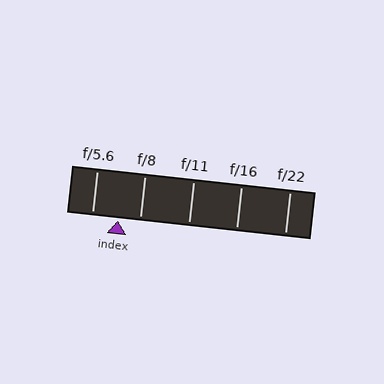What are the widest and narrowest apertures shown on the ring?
The widest aperture shown is f/5.6 and the narrowest is f/22.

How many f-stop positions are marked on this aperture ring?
There are 5 f-stop positions marked.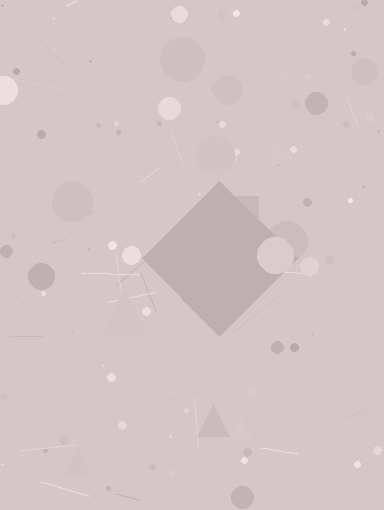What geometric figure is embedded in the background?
A diamond is embedded in the background.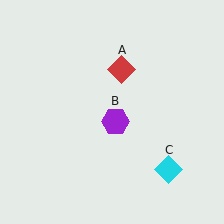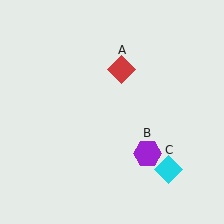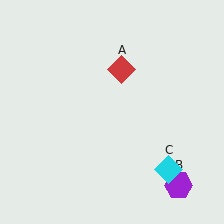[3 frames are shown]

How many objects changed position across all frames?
1 object changed position: purple hexagon (object B).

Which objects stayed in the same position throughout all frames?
Red diamond (object A) and cyan diamond (object C) remained stationary.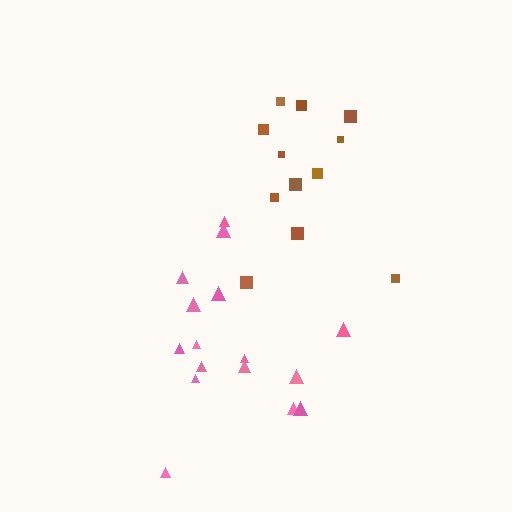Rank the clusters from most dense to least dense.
brown, pink.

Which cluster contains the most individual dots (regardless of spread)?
Pink (16).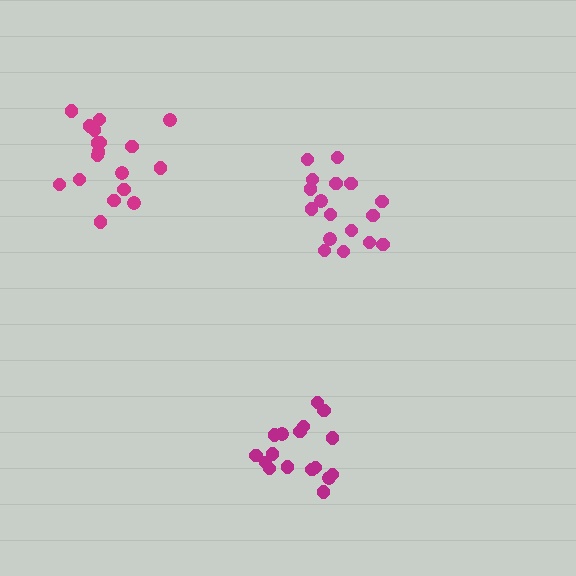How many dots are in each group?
Group 1: 17 dots, Group 2: 17 dots, Group 3: 18 dots (52 total).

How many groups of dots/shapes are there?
There are 3 groups.